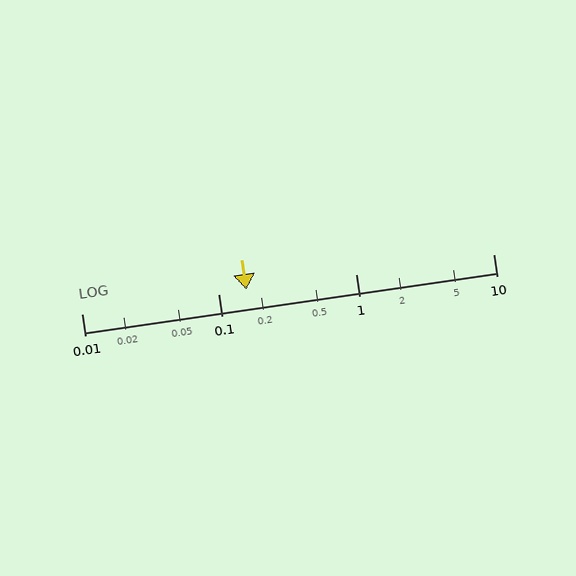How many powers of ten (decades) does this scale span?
The scale spans 3 decades, from 0.01 to 10.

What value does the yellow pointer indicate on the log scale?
The pointer indicates approximately 0.16.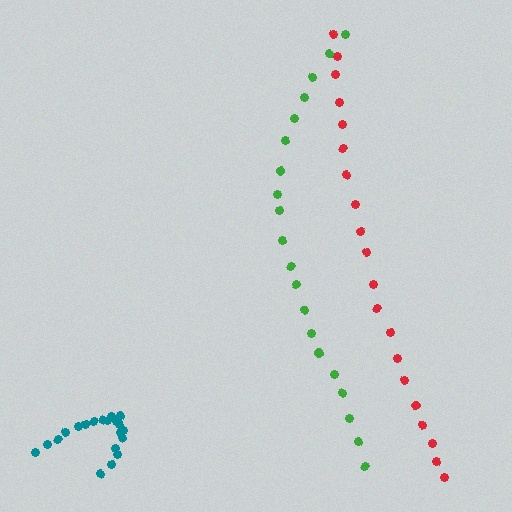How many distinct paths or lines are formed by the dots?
There are 3 distinct paths.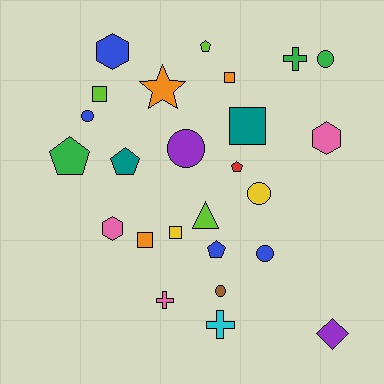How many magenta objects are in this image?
There are no magenta objects.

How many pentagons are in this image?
There are 5 pentagons.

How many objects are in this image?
There are 25 objects.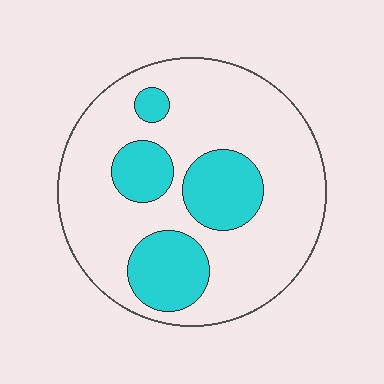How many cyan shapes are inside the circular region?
4.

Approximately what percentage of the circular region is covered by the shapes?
Approximately 25%.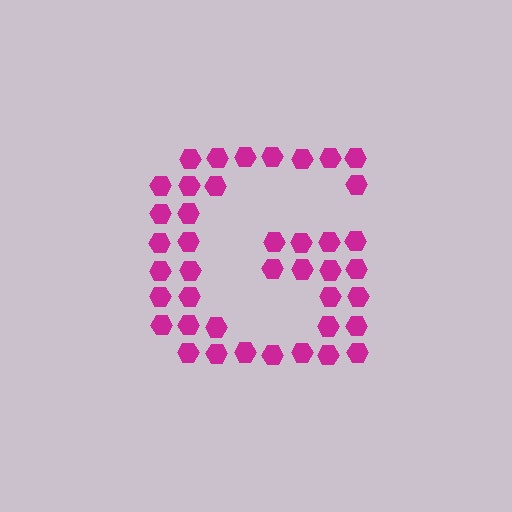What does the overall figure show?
The overall figure shows the letter G.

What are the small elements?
The small elements are hexagons.